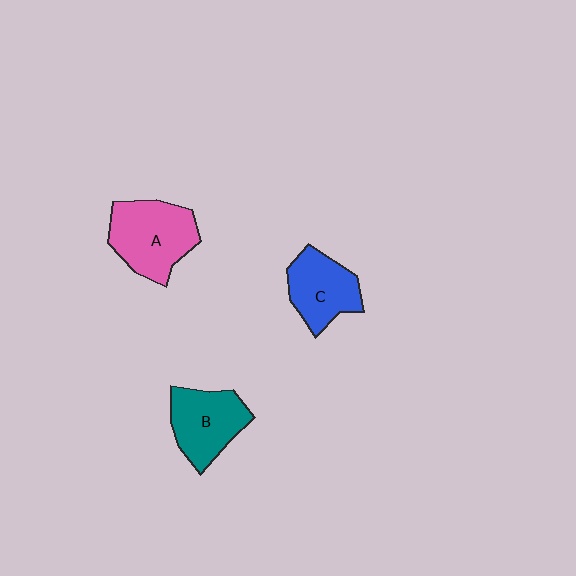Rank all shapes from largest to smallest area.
From largest to smallest: A (pink), B (teal), C (blue).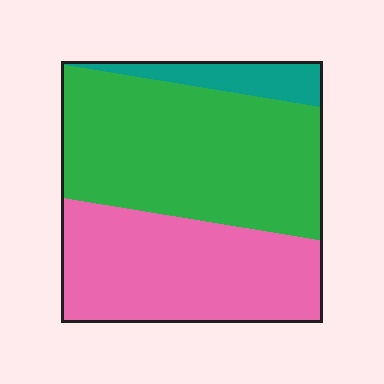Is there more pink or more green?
Green.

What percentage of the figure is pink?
Pink takes up about two fifths (2/5) of the figure.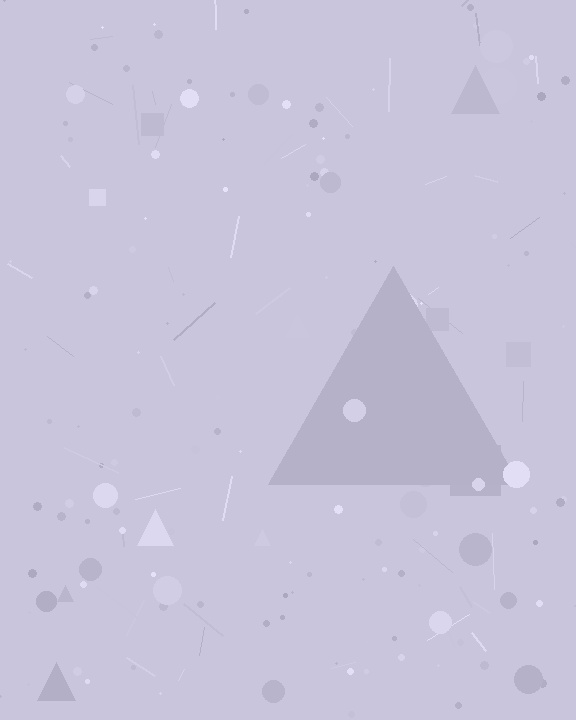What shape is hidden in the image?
A triangle is hidden in the image.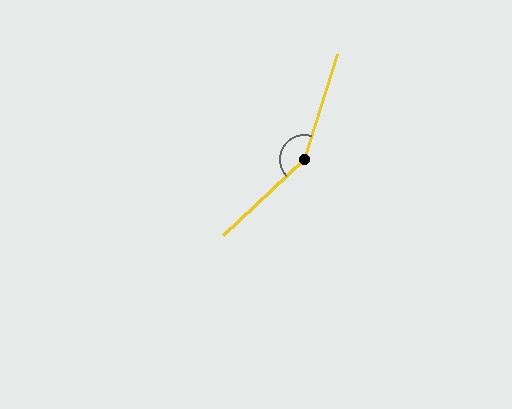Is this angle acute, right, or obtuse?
It is obtuse.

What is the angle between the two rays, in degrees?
Approximately 151 degrees.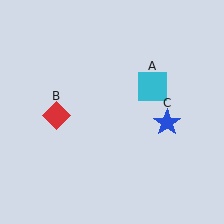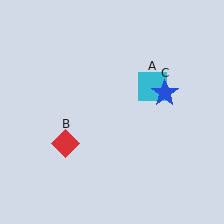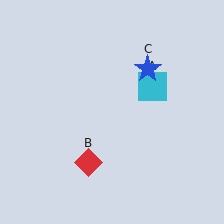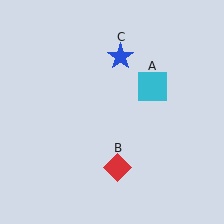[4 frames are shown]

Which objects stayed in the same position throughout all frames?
Cyan square (object A) remained stationary.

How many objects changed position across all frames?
2 objects changed position: red diamond (object B), blue star (object C).